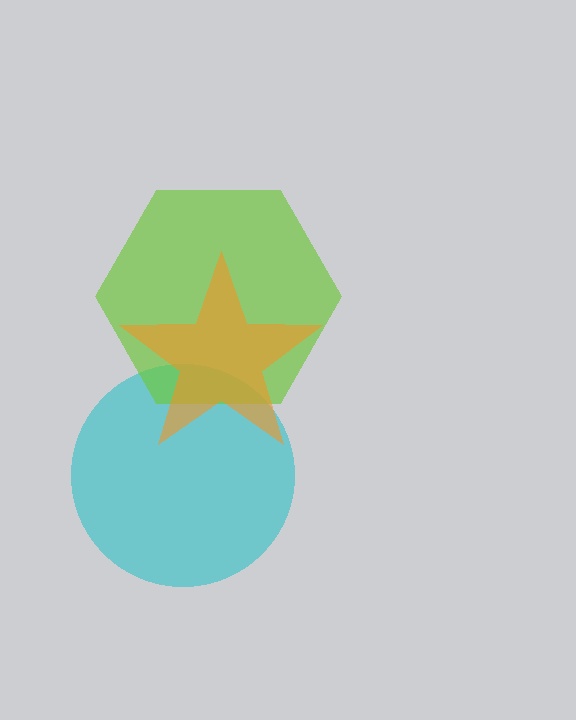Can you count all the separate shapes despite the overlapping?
Yes, there are 3 separate shapes.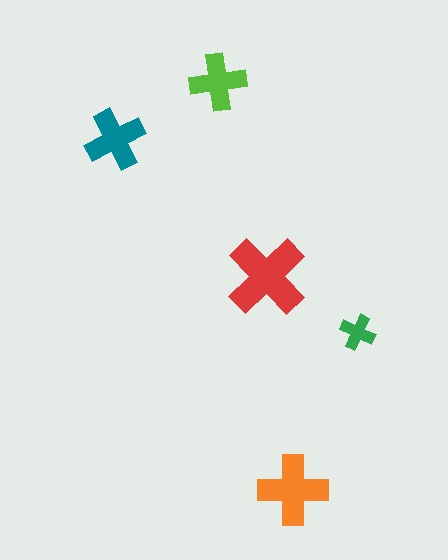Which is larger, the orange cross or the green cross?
The orange one.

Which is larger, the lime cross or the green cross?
The lime one.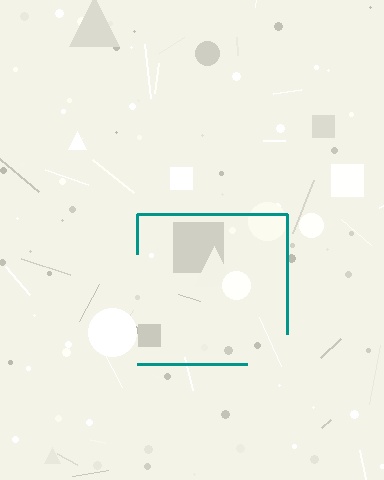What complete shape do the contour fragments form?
The contour fragments form a square.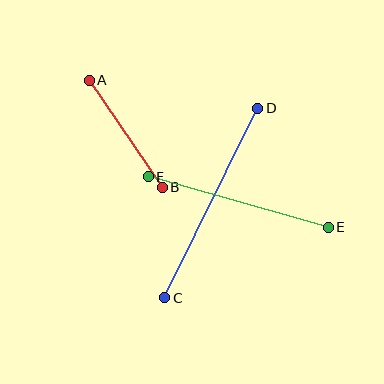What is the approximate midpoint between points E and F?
The midpoint is at approximately (238, 202) pixels.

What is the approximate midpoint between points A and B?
The midpoint is at approximately (126, 134) pixels.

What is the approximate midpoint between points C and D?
The midpoint is at approximately (211, 203) pixels.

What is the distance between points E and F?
The distance is approximately 187 pixels.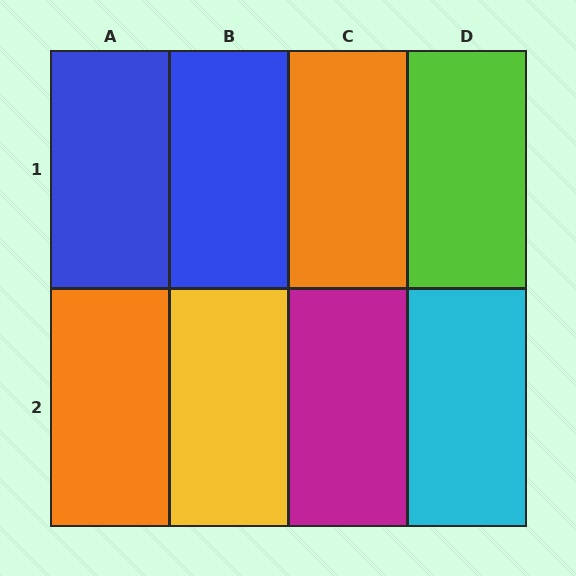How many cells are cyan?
1 cell is cyan.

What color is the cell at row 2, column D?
Cyan.